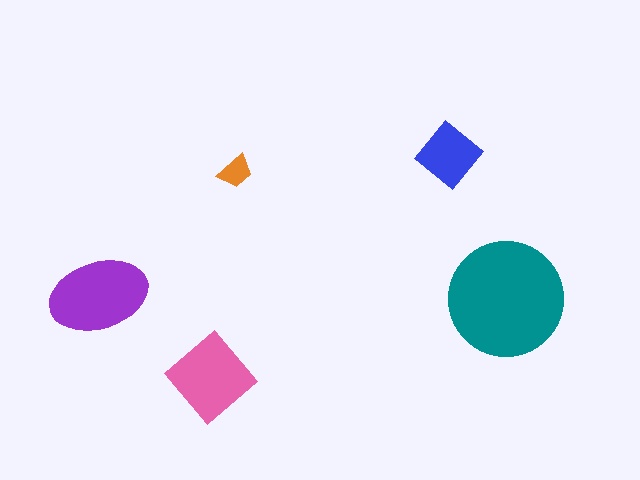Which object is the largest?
The teal circle.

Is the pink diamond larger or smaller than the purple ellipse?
Smaller.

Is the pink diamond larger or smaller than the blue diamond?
Larger.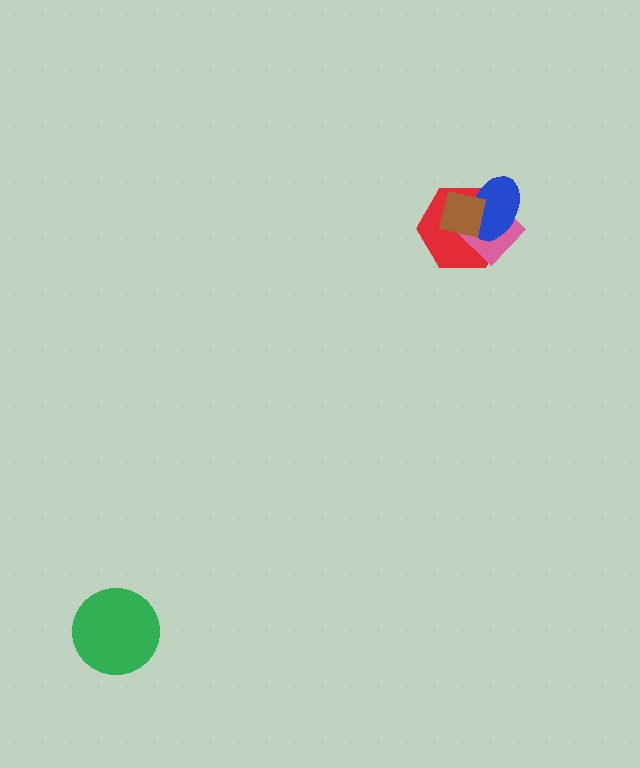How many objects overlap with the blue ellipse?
3 objects overlap with the blue ellipse.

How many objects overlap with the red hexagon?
3 objects overlap with the red hexagon.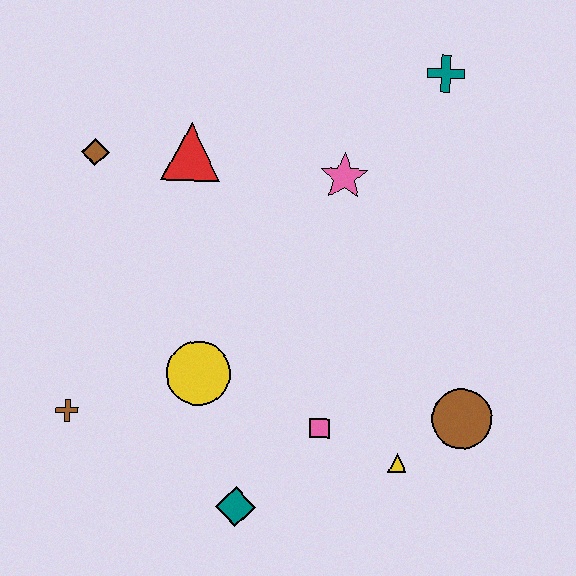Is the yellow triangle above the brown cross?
No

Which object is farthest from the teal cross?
The brown cross is farthest from the teal cross.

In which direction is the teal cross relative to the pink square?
The teal cross is above the pink square.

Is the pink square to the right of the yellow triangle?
No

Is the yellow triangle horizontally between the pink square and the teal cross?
Yes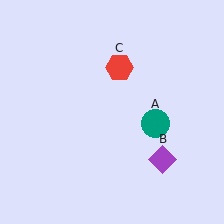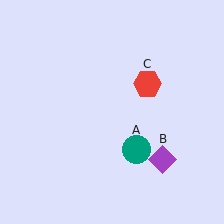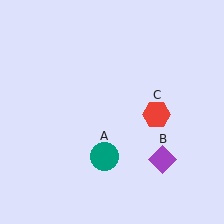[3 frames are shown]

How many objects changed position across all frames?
2 objects changed position: teal circle (object A), red hexagon (object C).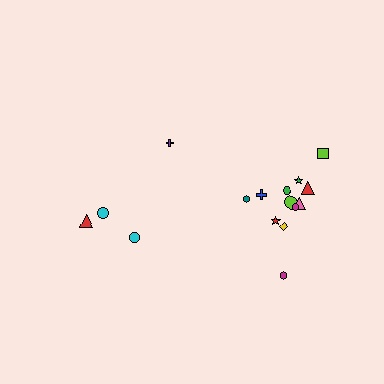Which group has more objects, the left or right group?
The right group.